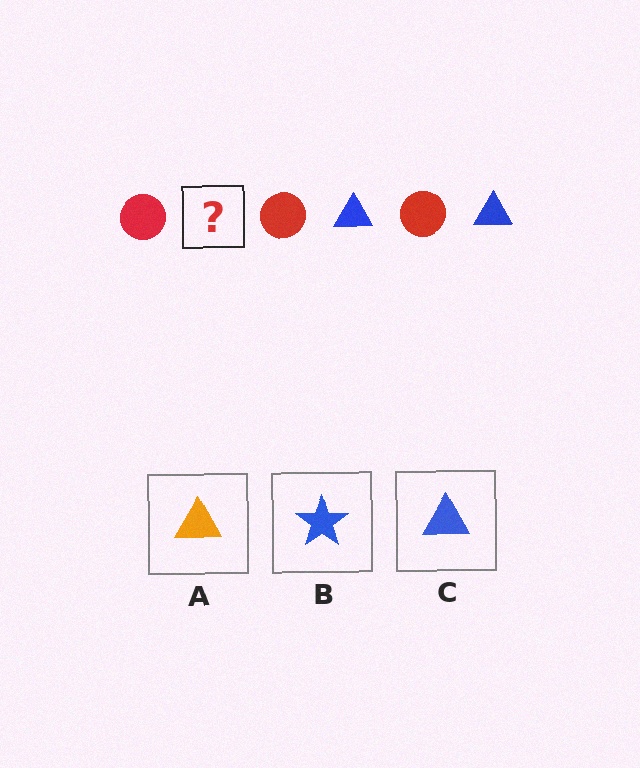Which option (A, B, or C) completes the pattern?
C.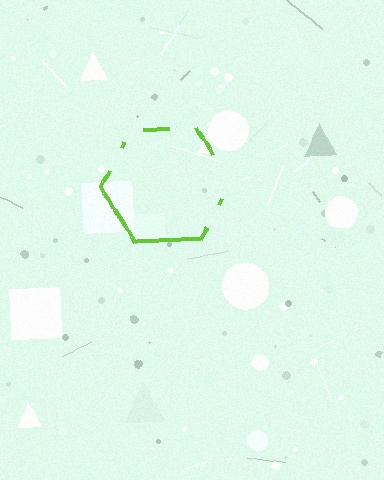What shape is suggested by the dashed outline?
The dashed outline suggests a hexagon.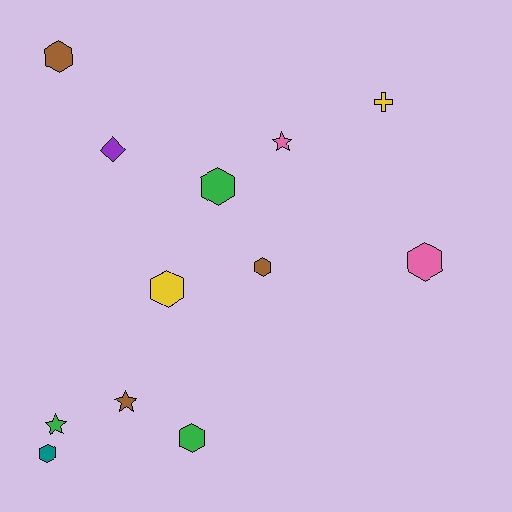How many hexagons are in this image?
There are 7 hexagons.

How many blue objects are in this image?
There are no blue objects.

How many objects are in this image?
There are 12 objects.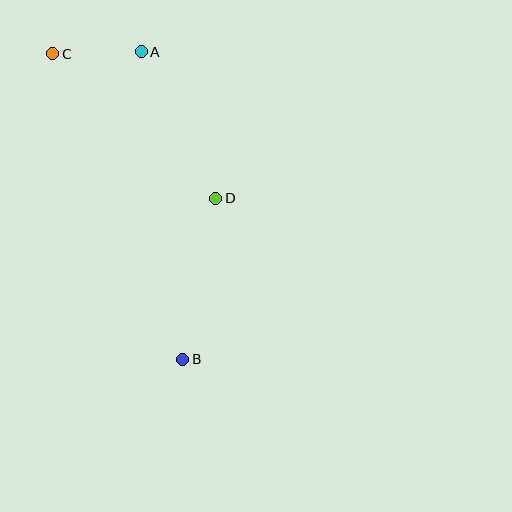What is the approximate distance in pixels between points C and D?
The distance between C and D is approximately 218 pixels.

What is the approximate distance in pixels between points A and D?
The distance between A and D is approximately 164 pixels.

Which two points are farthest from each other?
Points B and C are farthest from each other.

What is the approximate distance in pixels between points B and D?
The distance between B and D is approximately 164 pixels.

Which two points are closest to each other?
Points A and C are closest to each other.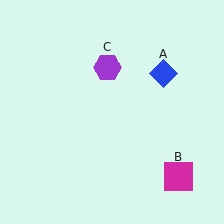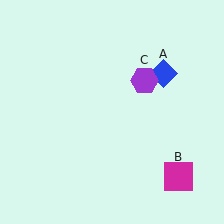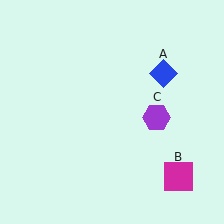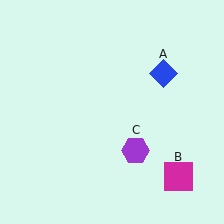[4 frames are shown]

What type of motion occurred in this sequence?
The purple hexagon (object C) rotated clockwise around the center of the scene.